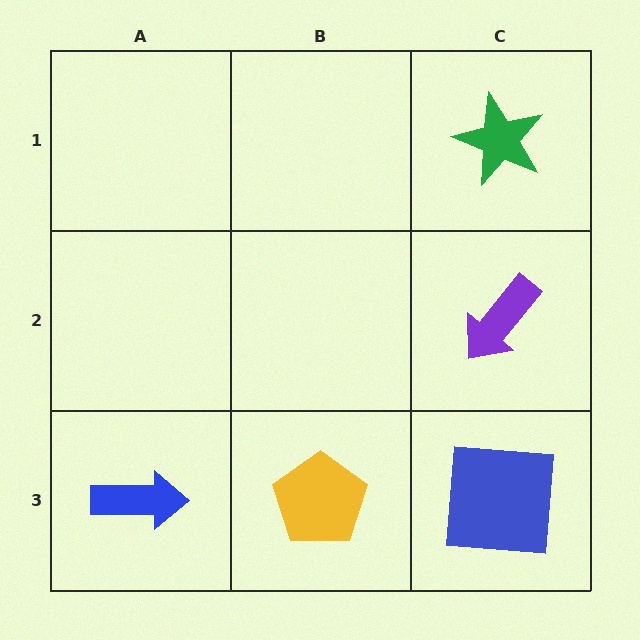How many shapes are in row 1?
1 shape.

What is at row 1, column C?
A green star.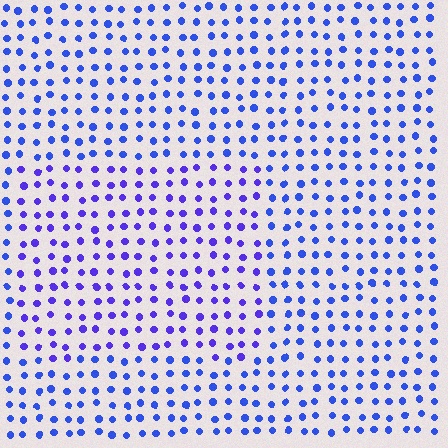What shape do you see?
I see a rectangle.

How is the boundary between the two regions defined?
The boundary is defined purely by a slight shift in hue (about 24 degrees). Spacing, size, and orientation are identical on both sides.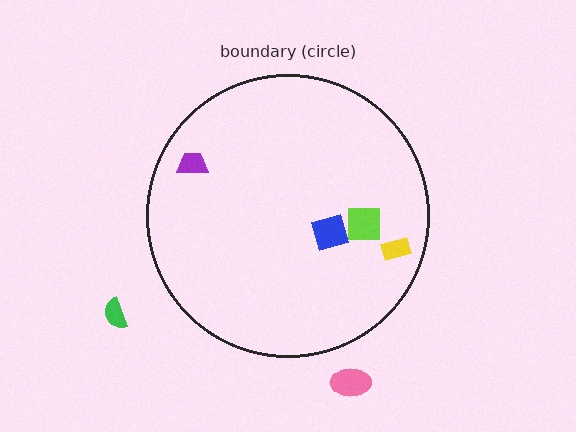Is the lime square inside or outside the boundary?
Inside.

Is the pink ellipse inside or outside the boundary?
Outside.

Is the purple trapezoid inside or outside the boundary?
Inside.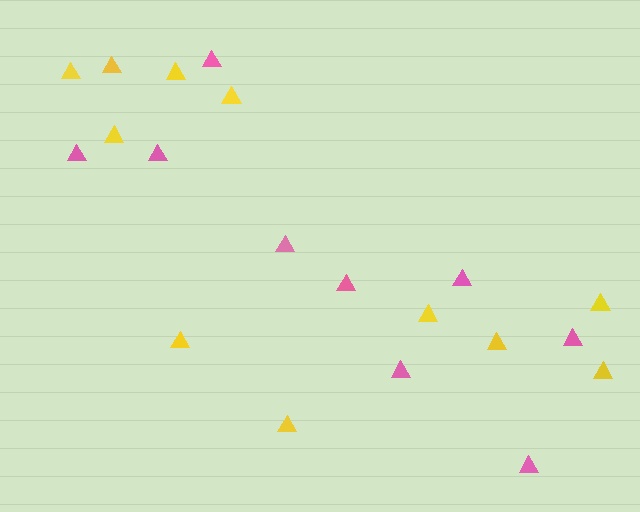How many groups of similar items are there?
There are 2 groups: one group of pink triangles (9) and one group of yellow triangles (11).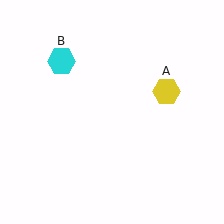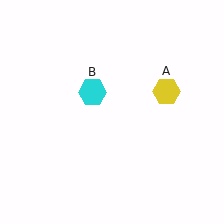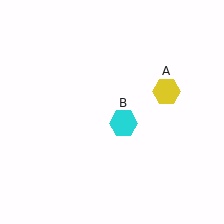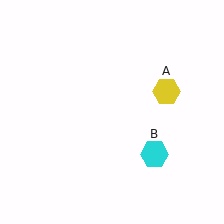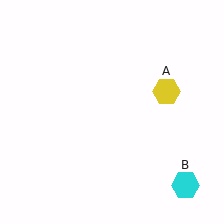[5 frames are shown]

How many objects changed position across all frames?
1 object changed position: cyan hexagon (object B).